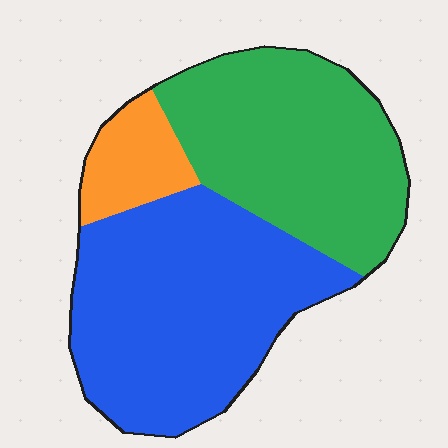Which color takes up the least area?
Orange, at roughly 10%.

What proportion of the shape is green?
Green takes up about two fifths (2/5) of the shape.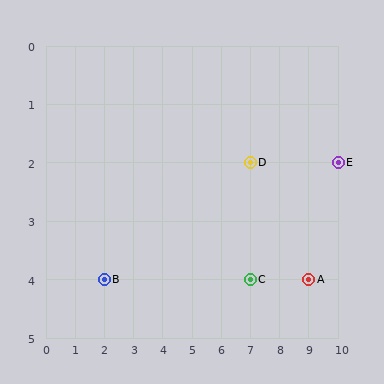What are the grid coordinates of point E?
Point E is at grid coordinates (10, 2).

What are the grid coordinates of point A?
Point A is at grid coordinates (9, 4).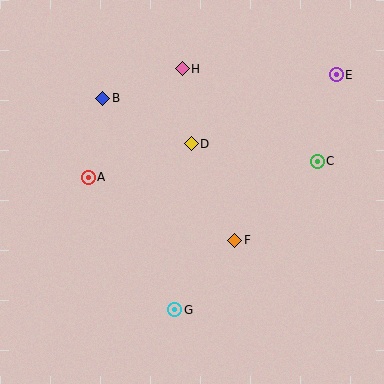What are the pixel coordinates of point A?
Point A is at (88, 177).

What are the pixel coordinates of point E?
Point E is at (336, 75).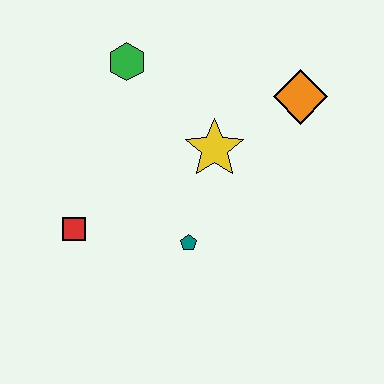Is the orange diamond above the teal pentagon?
Yes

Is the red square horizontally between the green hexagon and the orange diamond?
No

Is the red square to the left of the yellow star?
Yes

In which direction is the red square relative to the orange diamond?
The red square is to the left of the orange diamond.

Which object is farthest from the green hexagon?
The teal pentagon is farthest from the green hexagon.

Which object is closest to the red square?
The teal pentagon is closest to the red square.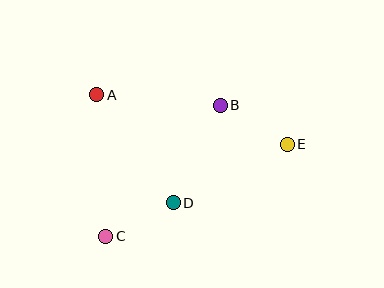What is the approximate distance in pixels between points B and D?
The distance between B and D is approximately 108 pixels.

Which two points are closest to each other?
Points C and D are closest to each other.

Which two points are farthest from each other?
Points C and E are farthest from each other.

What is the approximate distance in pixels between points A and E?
The distance between A and E is approximately 197 pixels.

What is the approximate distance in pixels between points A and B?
The distance between A and B is approximately 124 pixels.